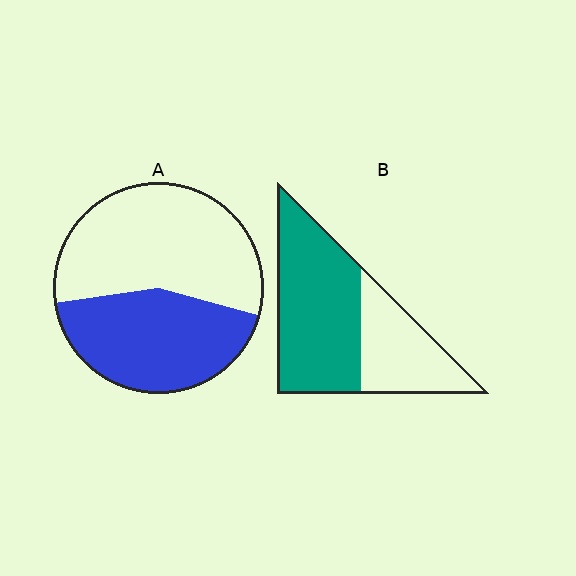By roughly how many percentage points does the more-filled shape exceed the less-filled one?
By roughly 20 percentage points (B over A).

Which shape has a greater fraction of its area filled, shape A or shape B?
Shape B.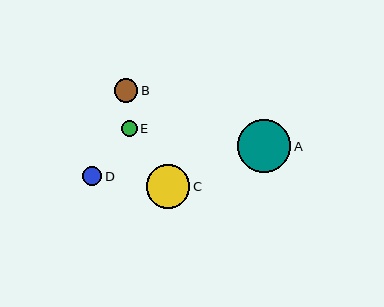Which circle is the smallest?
Circle E is the smallest with a size of approximately 16 pixels.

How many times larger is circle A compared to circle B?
Circle A is approximately 2.3 times the size of circle B.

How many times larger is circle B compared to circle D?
Circle B is approximately 1.2 times the size of circle D.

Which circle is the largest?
Circle A is the largest with a size of approximately 53 pixels.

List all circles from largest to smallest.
From largest to smallest: A, C, B, D, E.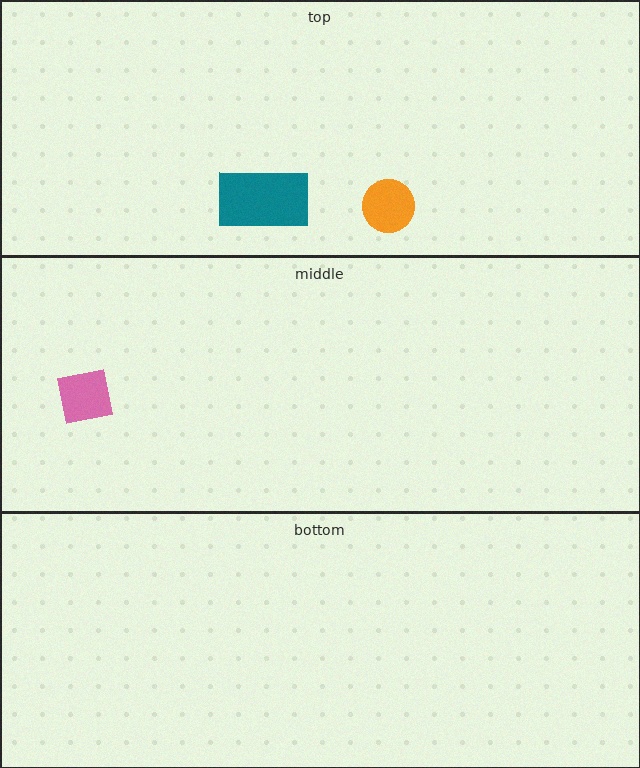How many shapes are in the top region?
2.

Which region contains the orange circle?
The top region.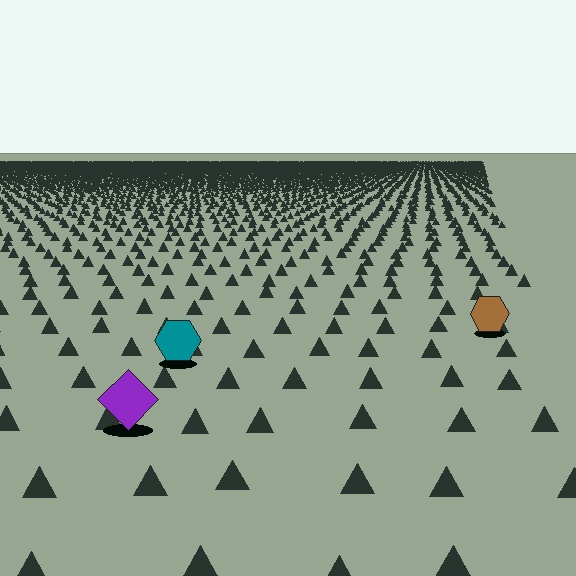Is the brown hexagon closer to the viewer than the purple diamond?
No. The purple diamond is closer — you can tell from the texture gradient: the ground texture is coarser near it.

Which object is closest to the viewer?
The purple diamond is closest. The texture marks near it are larger and more spread out.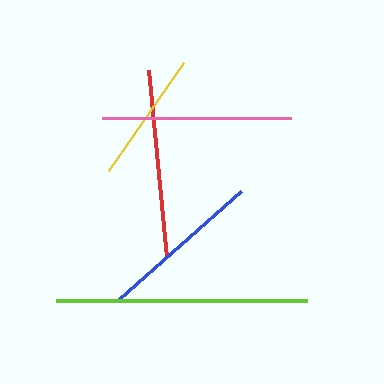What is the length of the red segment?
The red segment is approximately 188 pixels long.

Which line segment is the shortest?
The yellow line is the shortest at approximately 131 pixels.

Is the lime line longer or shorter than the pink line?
The lime line is longer than the pink line.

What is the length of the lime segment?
The lime segment is approximately 251 pixels long.